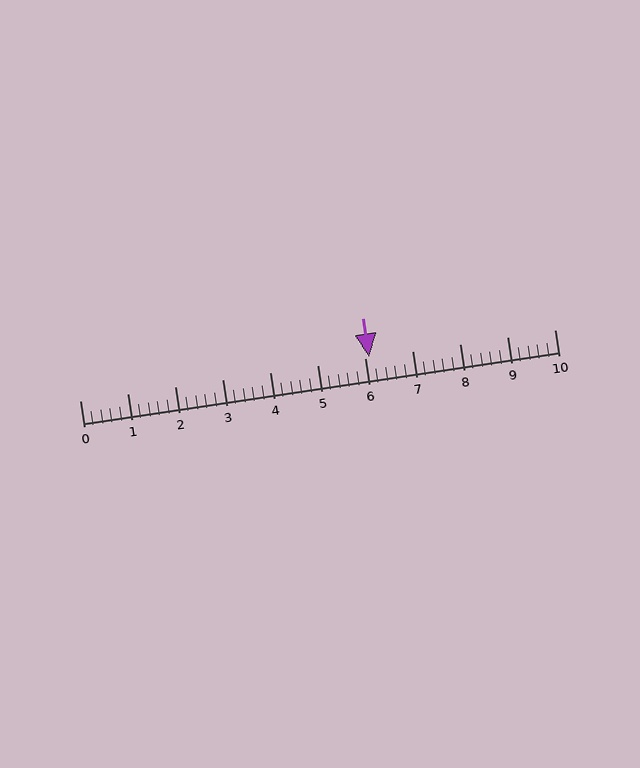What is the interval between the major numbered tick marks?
The major tick marks are spaced 1 units apart.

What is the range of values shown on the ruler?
The ruler shows values from 0 to 10.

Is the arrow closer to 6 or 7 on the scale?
The arrow is closer to 6.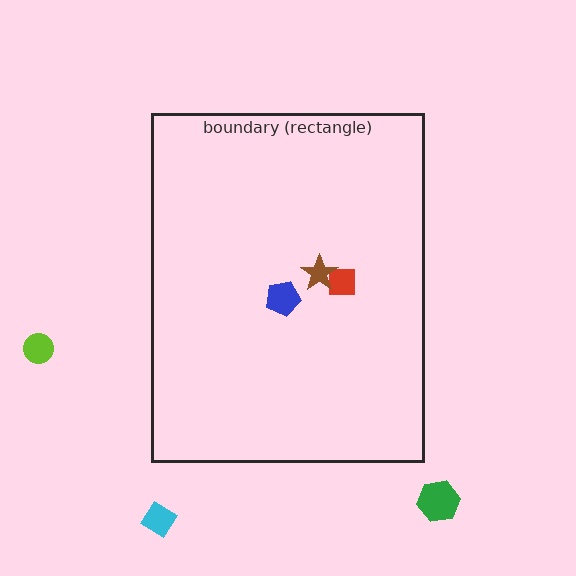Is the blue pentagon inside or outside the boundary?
Inside.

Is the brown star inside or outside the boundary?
Inside.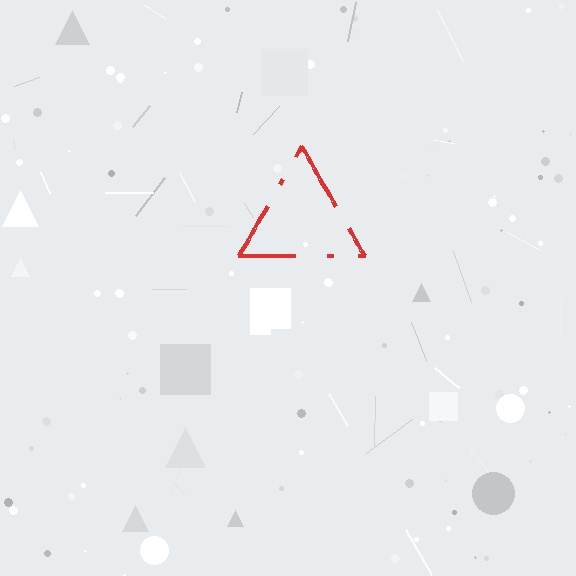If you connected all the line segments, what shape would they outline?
They would outline a triangle.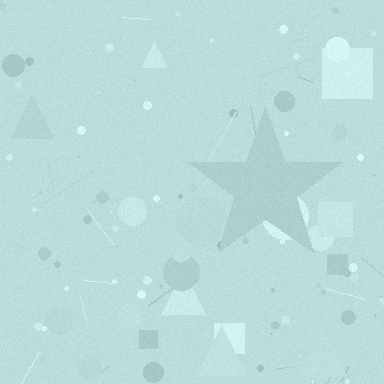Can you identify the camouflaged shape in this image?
The camouflaged shape is a star.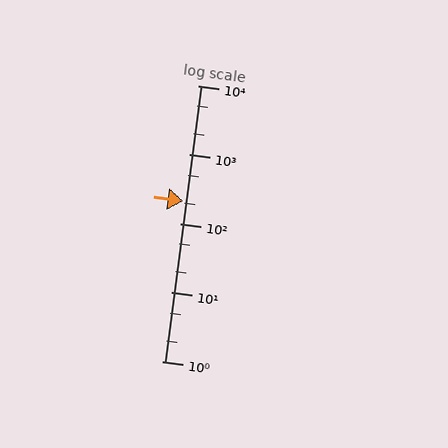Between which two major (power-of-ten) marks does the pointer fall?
The pointer is between 100 and 1000.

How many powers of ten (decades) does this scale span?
The scale spans 4 decades, from 1 to 10000.